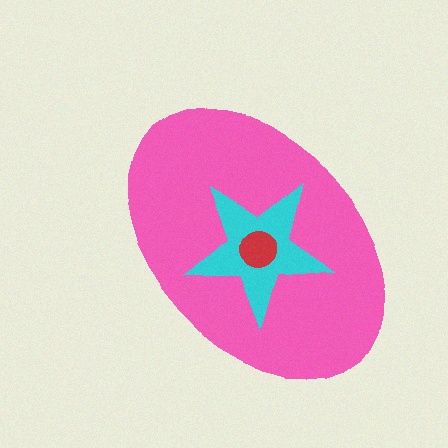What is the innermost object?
The red circle.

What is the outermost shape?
The pink ellipse.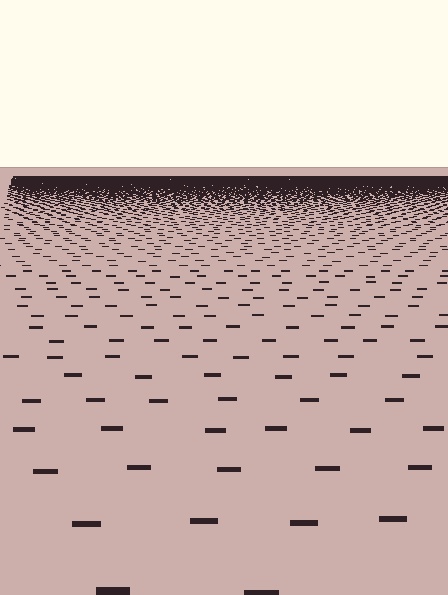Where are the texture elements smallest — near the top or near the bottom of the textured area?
Near the top.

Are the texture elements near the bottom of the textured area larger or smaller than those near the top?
Larger. Near the bottom, elements are closer to the viewer and appear at a bigger on-screen size.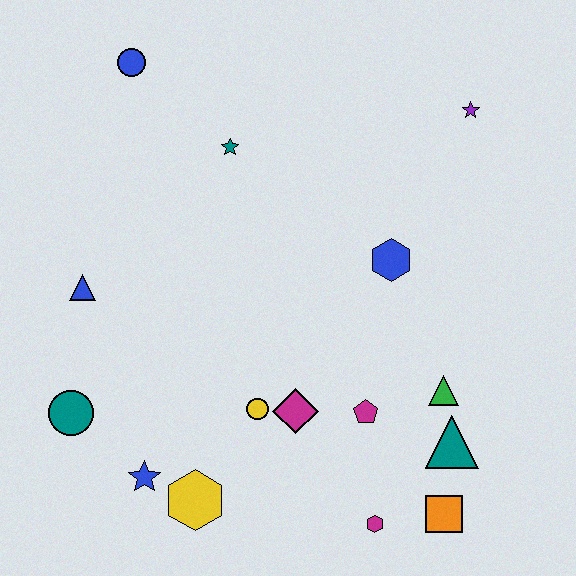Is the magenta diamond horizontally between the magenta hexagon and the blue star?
Yes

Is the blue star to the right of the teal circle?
Yes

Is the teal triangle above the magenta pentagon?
No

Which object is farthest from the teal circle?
The purple star is farthest from the teal circle.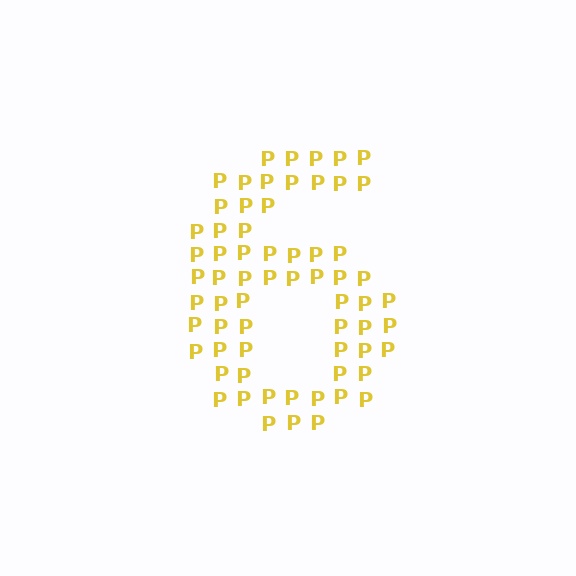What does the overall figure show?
The overall figure shows the digit 6.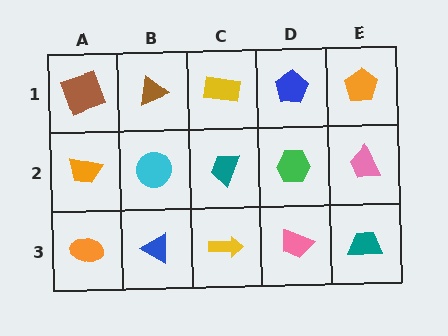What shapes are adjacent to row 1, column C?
A teal trapezoid (row 2, column C), a brown triangle (row 1, column B), a blue pentagon (row 1, column D).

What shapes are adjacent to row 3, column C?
A teal trapezoid (row 2, column C), a blue triangle (row 3, column B), a pink trapezoid (row 3, column D).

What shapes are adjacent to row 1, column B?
A cyan circle (row 2, column B), a brown square (row 1, column A), a yellow rectangle (row 1, column C).